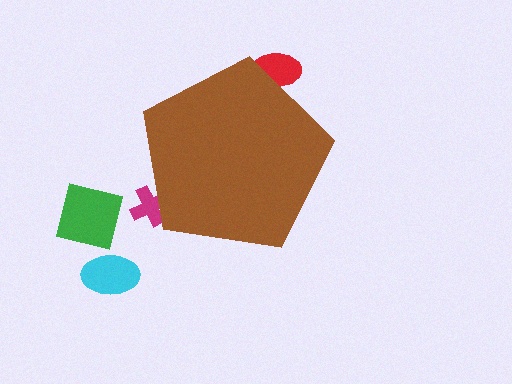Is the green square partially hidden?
No, the green square is fully visible.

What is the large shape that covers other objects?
A brown pentagon.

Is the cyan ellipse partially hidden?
No, the cyan ellipse is fully visible.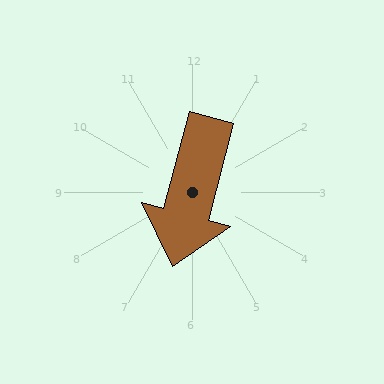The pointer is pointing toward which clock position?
Roughly 6 o'clock.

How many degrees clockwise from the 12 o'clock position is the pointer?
Approximately 195 degrees.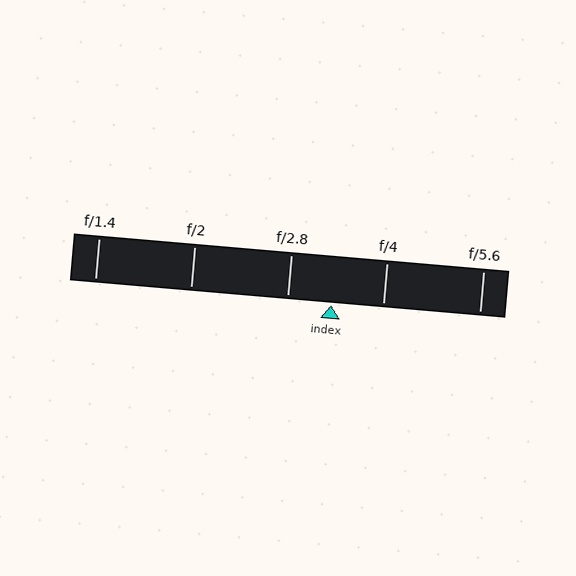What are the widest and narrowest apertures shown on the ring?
The widest aperture shown is f/1.4 and the narrowest is f/5.6.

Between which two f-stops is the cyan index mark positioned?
The index mark is between f/2.8 and f/4.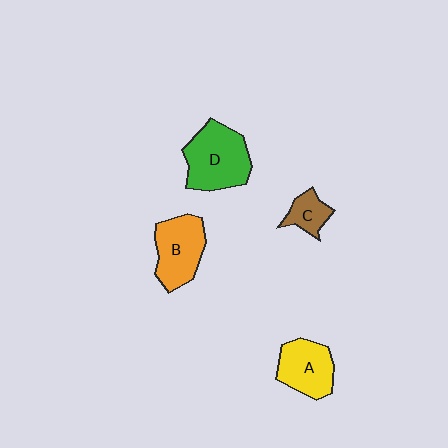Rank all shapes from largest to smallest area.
From largest to smallest: D (green), B (orange), A (yellow), C (brown).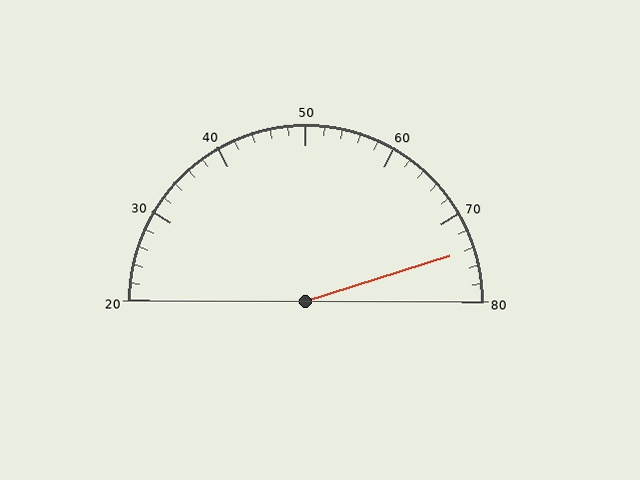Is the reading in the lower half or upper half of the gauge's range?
The reading is in the upper half of the range (20 to 80).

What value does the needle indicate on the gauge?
The needle indicates approximately 74.